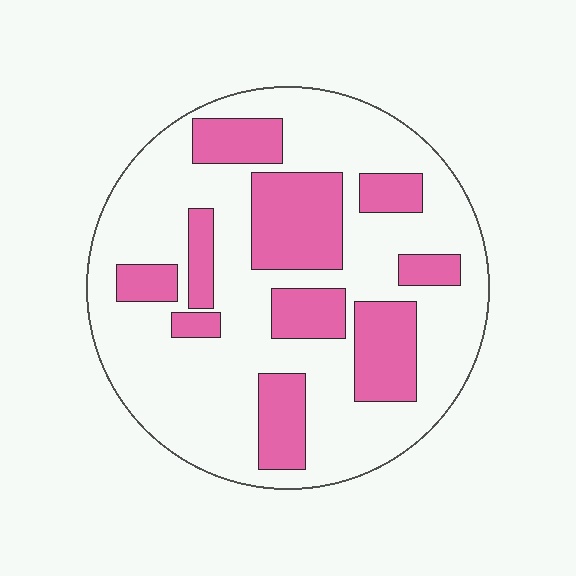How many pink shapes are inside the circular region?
10.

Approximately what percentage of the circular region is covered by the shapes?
Approximately 30%.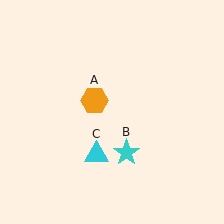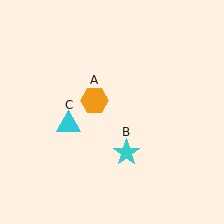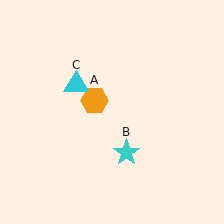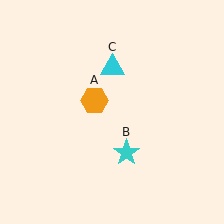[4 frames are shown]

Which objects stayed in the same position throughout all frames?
Orange hexagon (object A) and cyan star (object B) remained stationary.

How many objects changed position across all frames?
1 object changed position: cyan triangle (object C).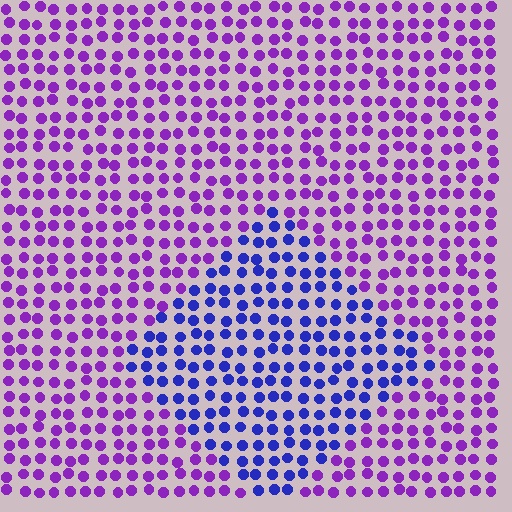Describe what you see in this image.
The image is filled with small purple elements in a uniform arrangement. A diamond-shaped region is visible where the elements are tinted to a slightly different hue, forming a subtle color boundary.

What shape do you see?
I see a diamond.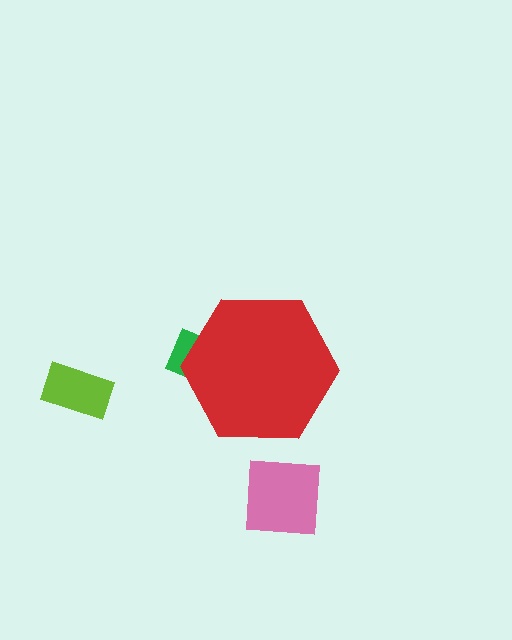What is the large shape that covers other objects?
A red hexagon.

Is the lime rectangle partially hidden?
No, the lime rectangle is fully visible.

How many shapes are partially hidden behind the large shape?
1 shape is partially hidden.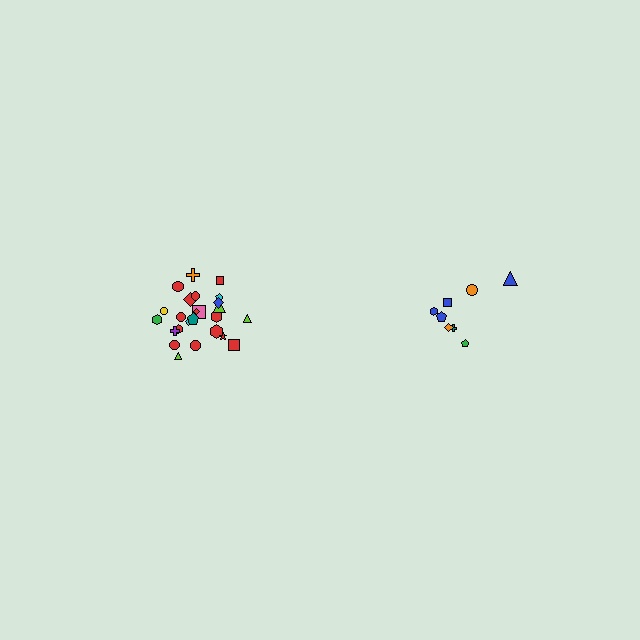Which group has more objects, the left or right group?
The left group.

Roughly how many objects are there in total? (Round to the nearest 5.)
Roughly 35 objects in total.